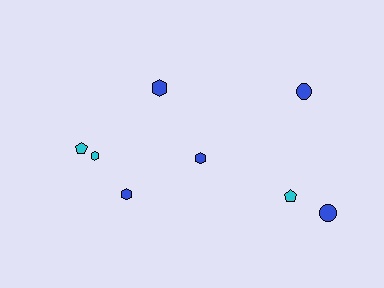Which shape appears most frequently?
Hexagon, with 4 objects.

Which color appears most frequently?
Blue, with 5 objects.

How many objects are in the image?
There are 8 objects.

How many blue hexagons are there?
There are 3 blue hexagons.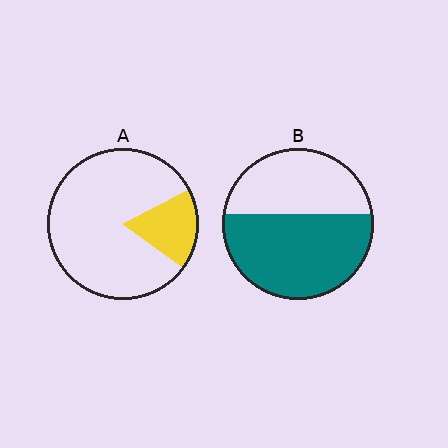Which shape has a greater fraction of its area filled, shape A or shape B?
Shape B.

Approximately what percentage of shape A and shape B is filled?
A is approximately 20% and B is approximately 60%.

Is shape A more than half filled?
No.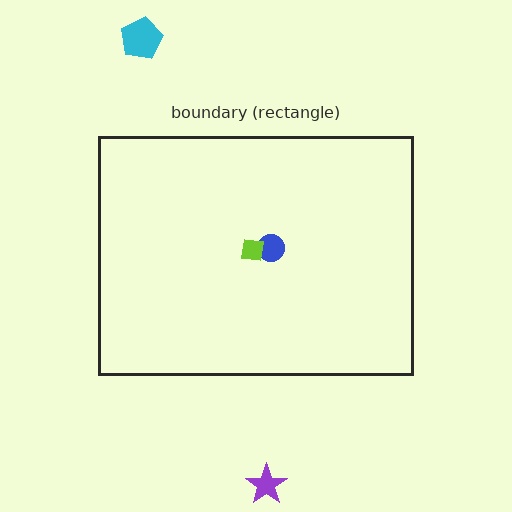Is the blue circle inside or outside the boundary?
Inside.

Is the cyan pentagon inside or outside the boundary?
Outside.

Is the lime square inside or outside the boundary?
Inside.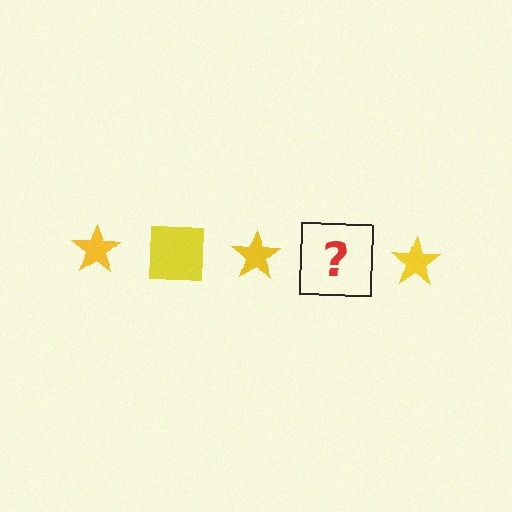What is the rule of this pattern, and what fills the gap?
The rule is that the pattern cycles through star, square shapes in yellow. The gap should be filled with a yellow square.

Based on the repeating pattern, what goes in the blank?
The blank should be a yellow square.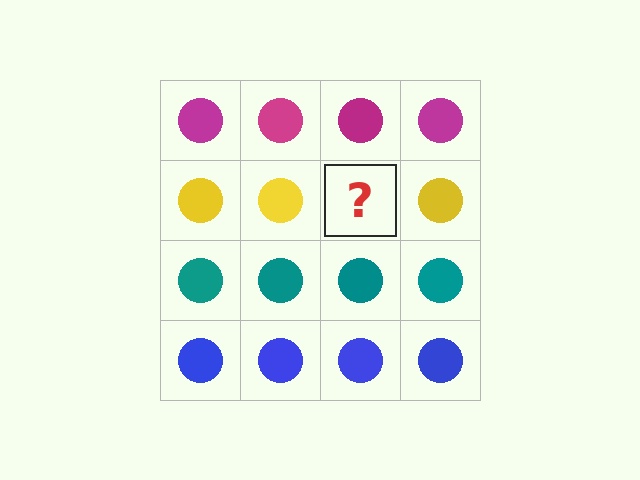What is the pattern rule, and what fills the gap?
The rule is that each row has a consistent color. The gap should be filled with a yellow circle.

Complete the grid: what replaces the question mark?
The question mark should be replaced with a yellow circle.